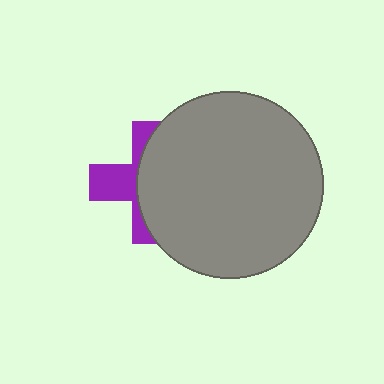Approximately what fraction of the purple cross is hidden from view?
Roughly 62% of the purple cross is hidden behind the gray circle.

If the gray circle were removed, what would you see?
You would see the complete purple cross.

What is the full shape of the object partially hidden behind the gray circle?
The partially hidden object is a purple cross.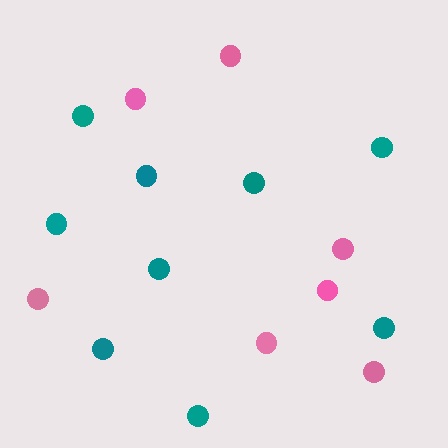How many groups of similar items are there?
There are 2 groups: one group of teal circles (9) and one group of pink circles (7).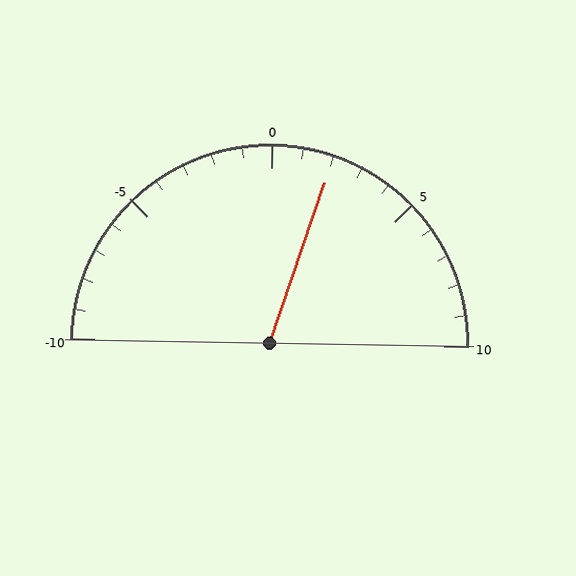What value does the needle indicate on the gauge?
The needle indicates approximately 2.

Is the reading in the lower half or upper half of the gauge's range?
The reading is in the upper half of the range (-10 to 10).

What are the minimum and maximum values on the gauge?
The gauge ranges from -10 to 10.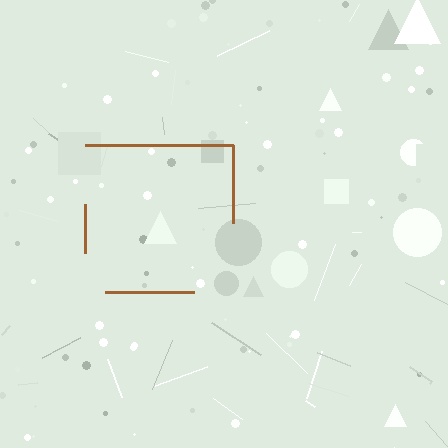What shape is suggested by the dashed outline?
The dashed outline suggests a square.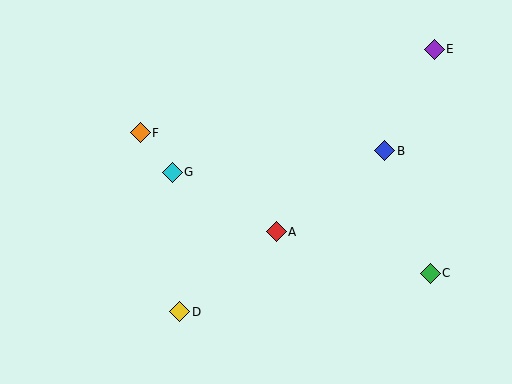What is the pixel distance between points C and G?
The distance between C and G is 277 pixels.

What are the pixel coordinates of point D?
Point D is at (180, 312).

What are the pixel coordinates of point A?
Point A is at (276, 232).